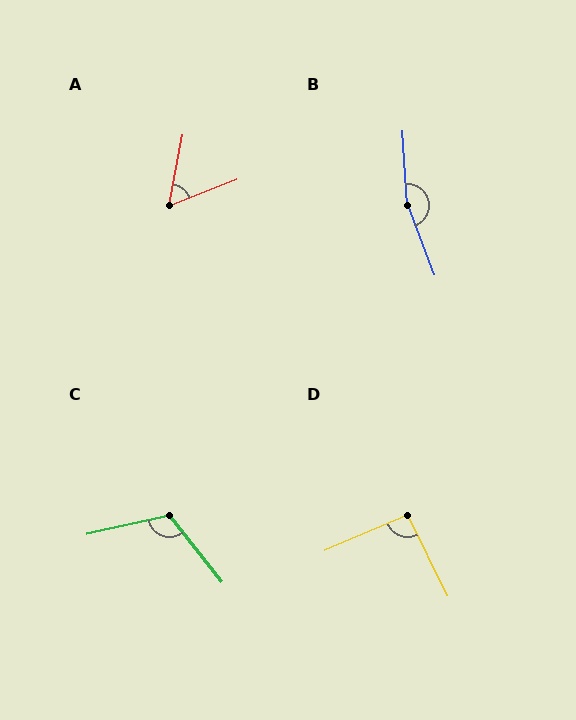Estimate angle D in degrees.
Approximately 93 degrees.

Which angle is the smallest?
A, at approximately 58 degrees.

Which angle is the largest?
B, at approximately 163 degrees.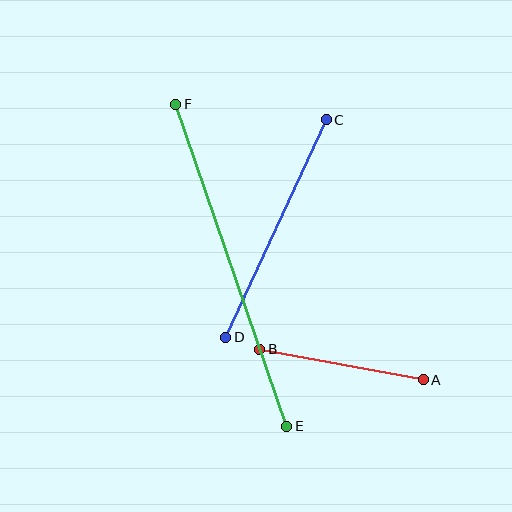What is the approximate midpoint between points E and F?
The midpoint is at approximately (231, 265) pixels.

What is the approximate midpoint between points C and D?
The midpoint is at approximately (276, 228) pixels.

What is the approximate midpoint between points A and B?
The midpoint is at approximately (342, 365) pixels.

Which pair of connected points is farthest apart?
Points E and F are farthest apart.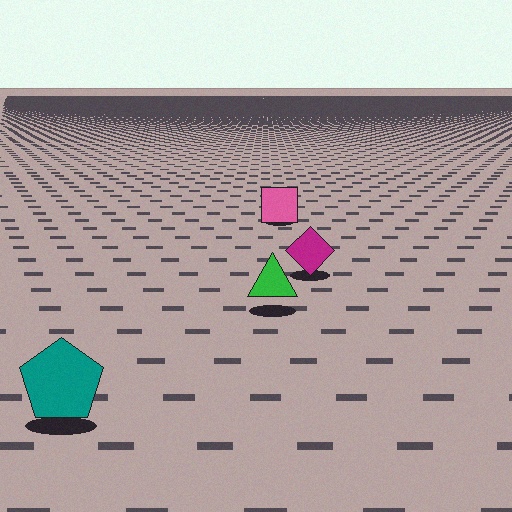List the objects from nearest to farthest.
From nearest to farthest: the teal pentagon, the green triangle, the magenta diamond, the pink square.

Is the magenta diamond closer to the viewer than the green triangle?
No. The green triangle is closer — you can tell from the texture gradient: the ground texture is coarser near it.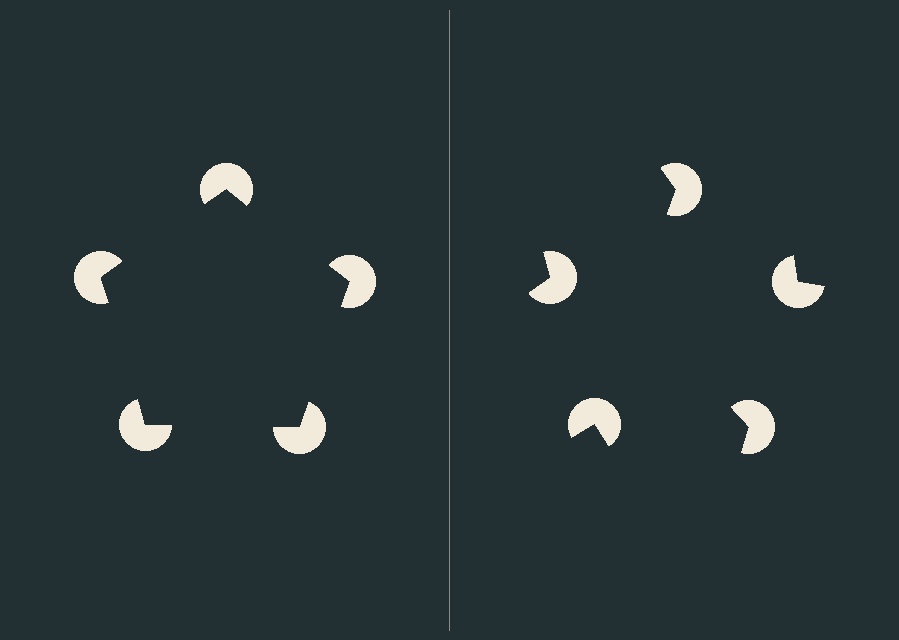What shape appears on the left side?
An illusory pentagon.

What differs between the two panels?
The pac-man discs are positioned identically on both sides; only the wedge orientations differ. On the left they align to a pentagon; on the right they are misaligned.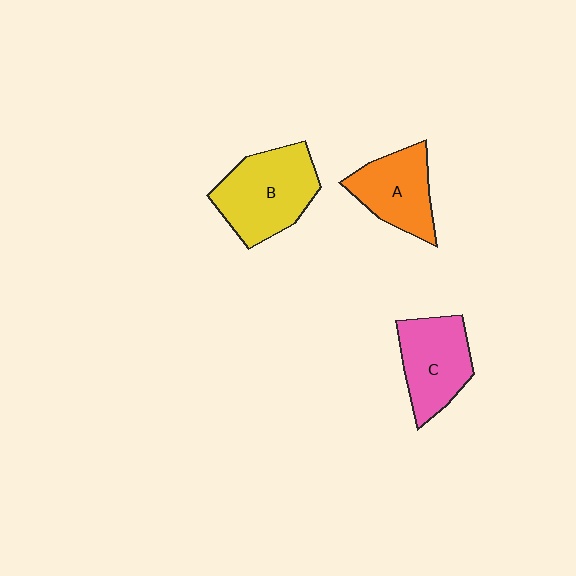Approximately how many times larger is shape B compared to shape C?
Approximately 1.2 times.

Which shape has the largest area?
Shape B (yellow).